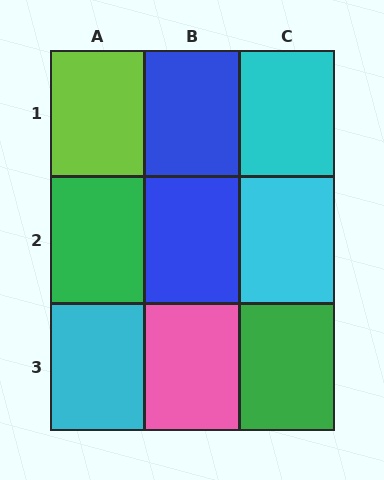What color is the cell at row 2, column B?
Blue.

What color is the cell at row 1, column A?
Lime.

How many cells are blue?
2 cells are blue.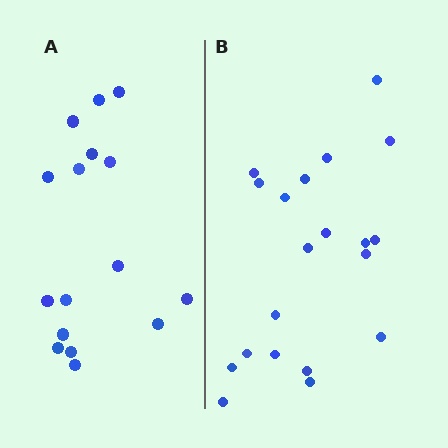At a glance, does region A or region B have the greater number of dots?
Region B (the right region) has more dots.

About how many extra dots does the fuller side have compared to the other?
Region B has about 4 more dots than region A.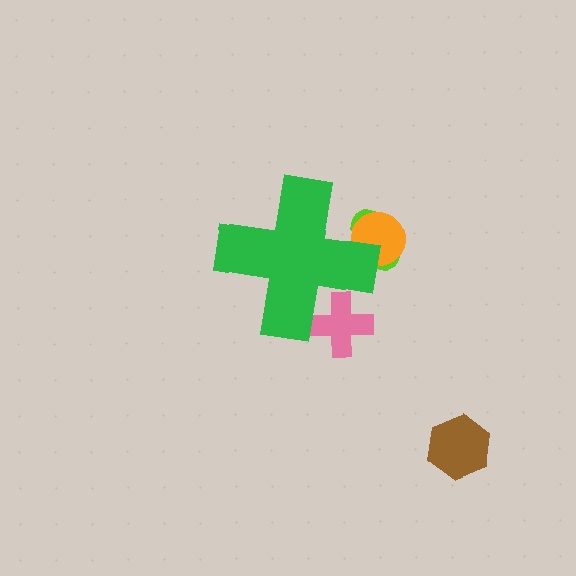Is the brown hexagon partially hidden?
No, the brown hexagon is fully visible.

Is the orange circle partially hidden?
Yes, the orange circle is partially hidden behind the green cross.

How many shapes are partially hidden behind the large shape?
3 shapes are partially hidden.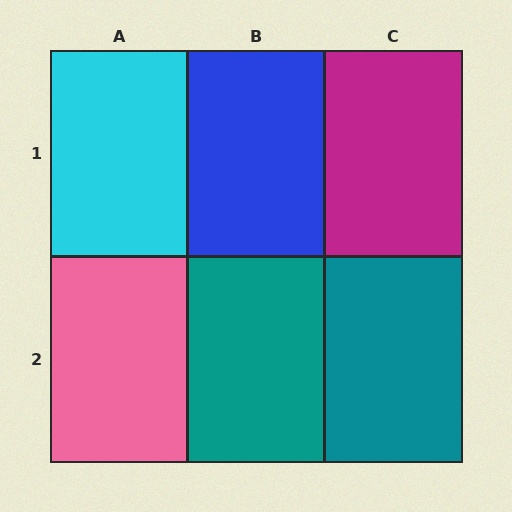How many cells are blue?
1 cell is blue.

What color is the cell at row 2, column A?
Pink.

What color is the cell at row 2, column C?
Teal.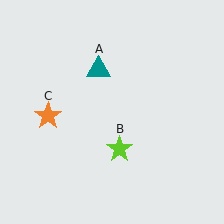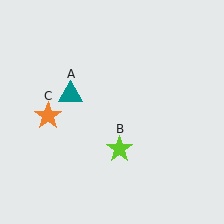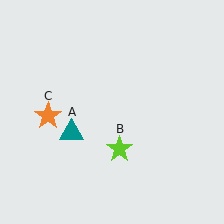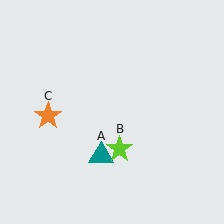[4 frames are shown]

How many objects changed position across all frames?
1 object changed position: teal triangle (object A).